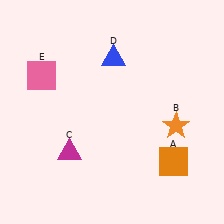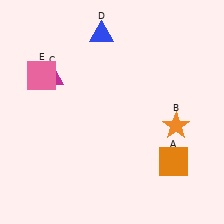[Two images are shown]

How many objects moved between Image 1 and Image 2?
2 objects moved between the two images.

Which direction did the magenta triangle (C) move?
The magenta triangle (C) moved up.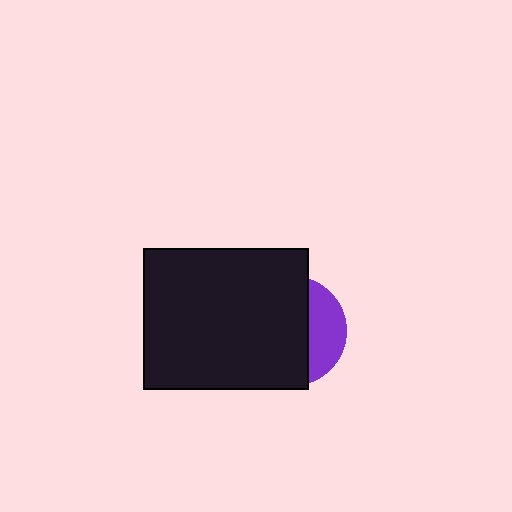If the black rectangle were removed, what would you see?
You would see the complete purple circle.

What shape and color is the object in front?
The object in front is a black rectangle.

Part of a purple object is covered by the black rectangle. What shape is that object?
It is a circle.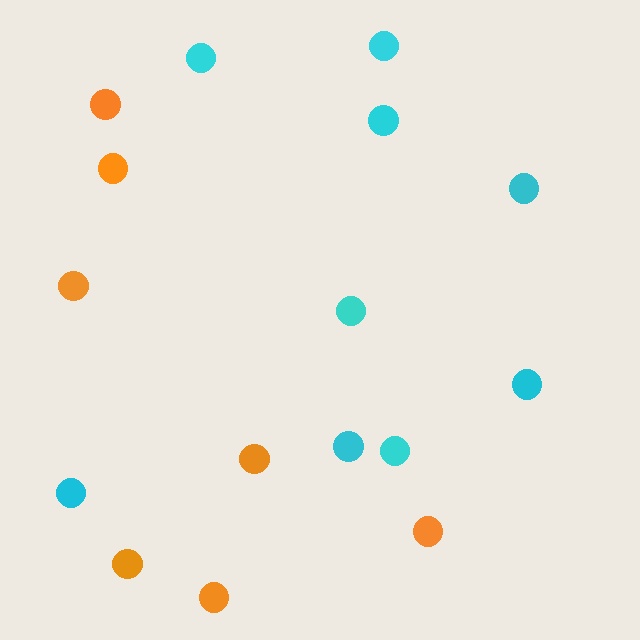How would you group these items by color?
There are 2 groups: one group of orange circles (7) and one group of cyan circles (9).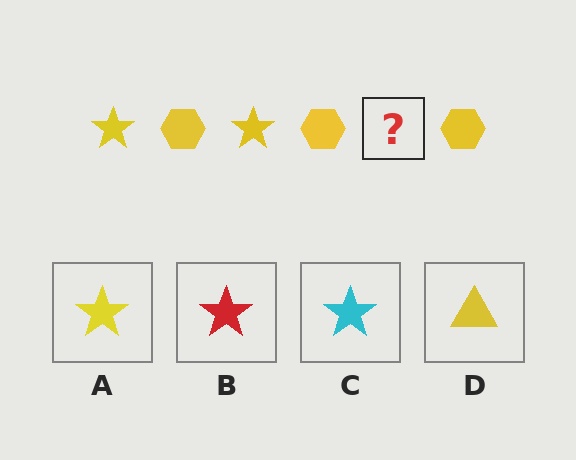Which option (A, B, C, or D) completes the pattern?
A.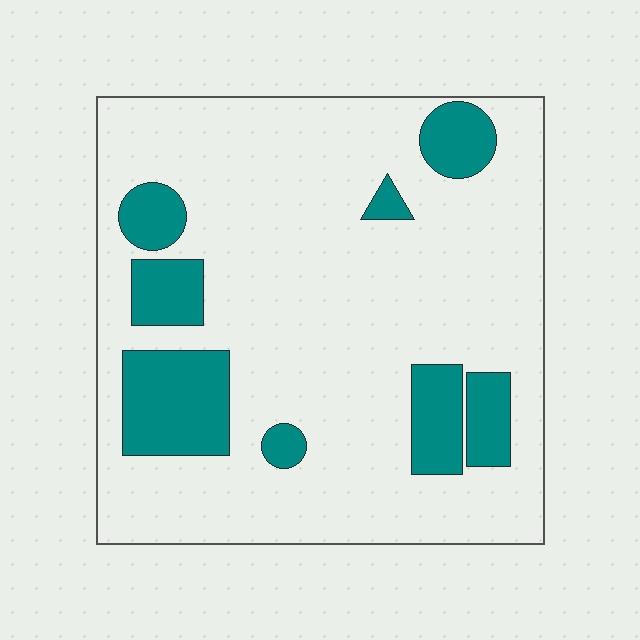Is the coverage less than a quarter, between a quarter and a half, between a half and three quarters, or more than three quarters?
Less than a quarter.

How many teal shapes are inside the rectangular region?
8.